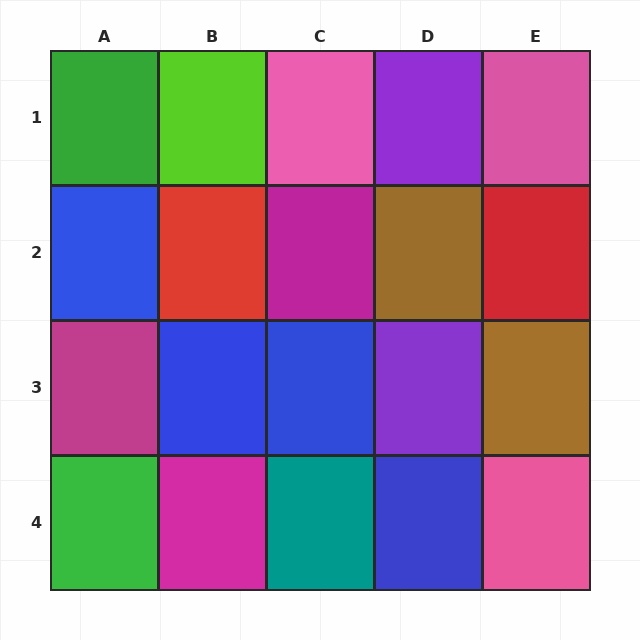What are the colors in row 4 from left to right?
Green, magenta, teal, blue, pink.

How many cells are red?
2 cells are red.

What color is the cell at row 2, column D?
Brown.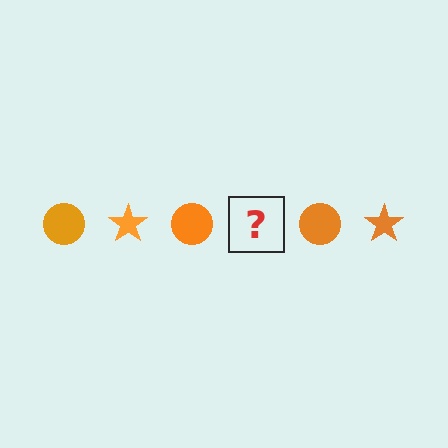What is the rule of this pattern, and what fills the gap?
The rule is that the pattern cycles through circle, star shapes in orange. The gap should be filled with an orange star.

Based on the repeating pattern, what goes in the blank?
The blank should be an orange star.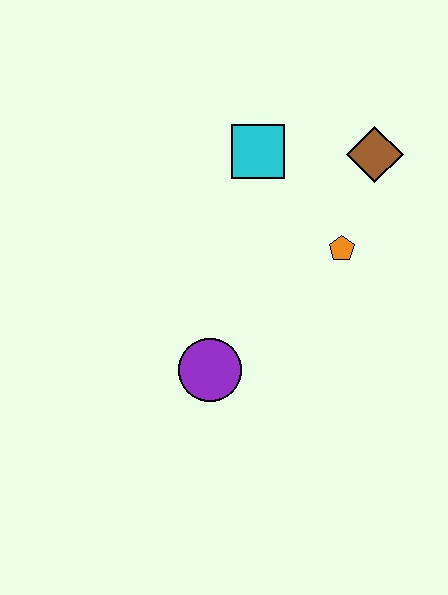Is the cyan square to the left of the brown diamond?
Yes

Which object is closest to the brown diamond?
The orange pentagon is closest to the brown diamond.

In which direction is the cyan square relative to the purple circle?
The cyan square is above the purple circle.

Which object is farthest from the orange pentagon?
The purple circle is farthest from the orange pentagon.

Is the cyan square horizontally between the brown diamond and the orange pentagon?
No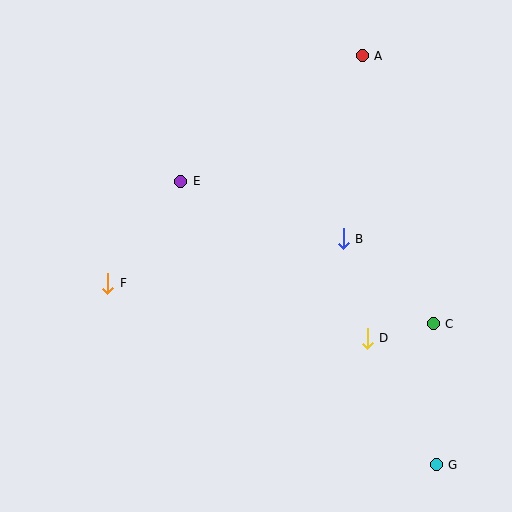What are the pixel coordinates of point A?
Point A is at (362, 56).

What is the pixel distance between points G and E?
The distance between G and E is 382 pixels.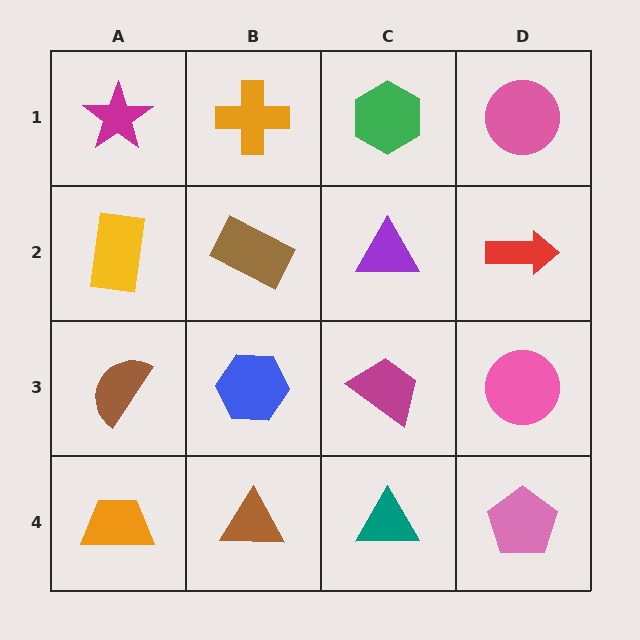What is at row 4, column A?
An orange trapezoid.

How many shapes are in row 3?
4 shapes.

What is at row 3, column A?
A brown semicircle.